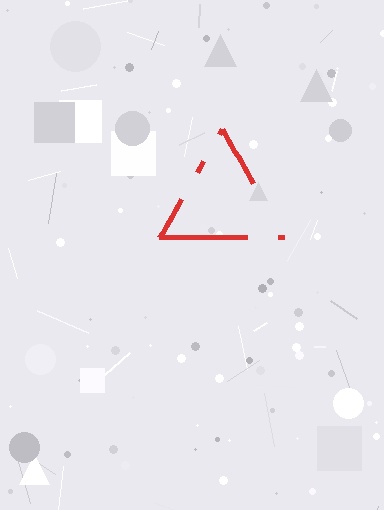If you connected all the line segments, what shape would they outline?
They would outline a triangle.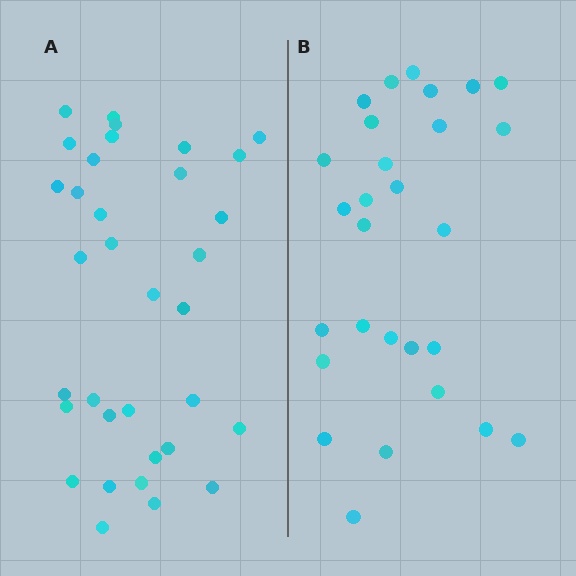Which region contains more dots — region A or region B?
Region A (the left region) has more dots.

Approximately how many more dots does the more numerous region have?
Region A has about 6 more dots than region B.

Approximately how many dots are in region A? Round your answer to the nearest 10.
About 30 dots. (The exact count is 34, which rounds to 30.)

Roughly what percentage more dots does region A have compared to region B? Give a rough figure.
About 20% more.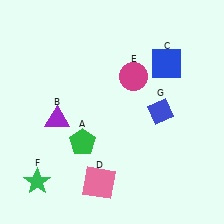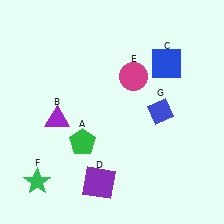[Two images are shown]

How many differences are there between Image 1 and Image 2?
There is 1 difference between the two images.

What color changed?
The square (D) changed from pink in Image 1 to purple in Image 2.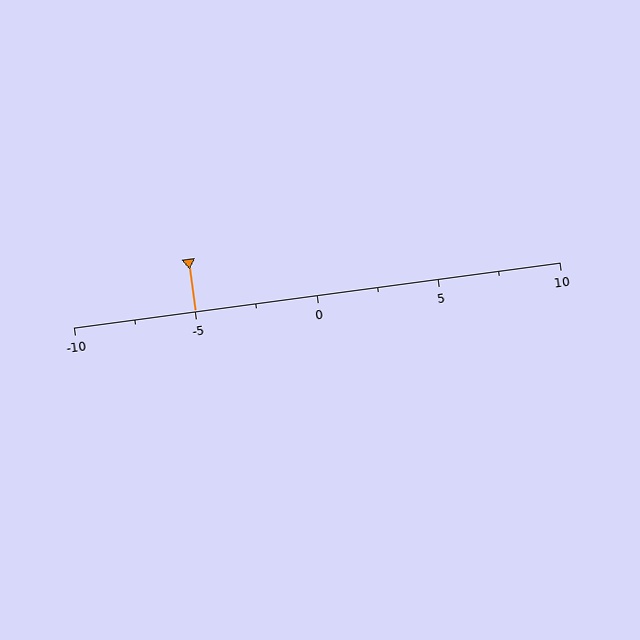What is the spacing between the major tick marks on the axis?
The major ticks are spaced 5 apart.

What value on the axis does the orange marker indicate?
The marker indicates approximately -5.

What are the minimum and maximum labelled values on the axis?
The axis runs from -10 to 10.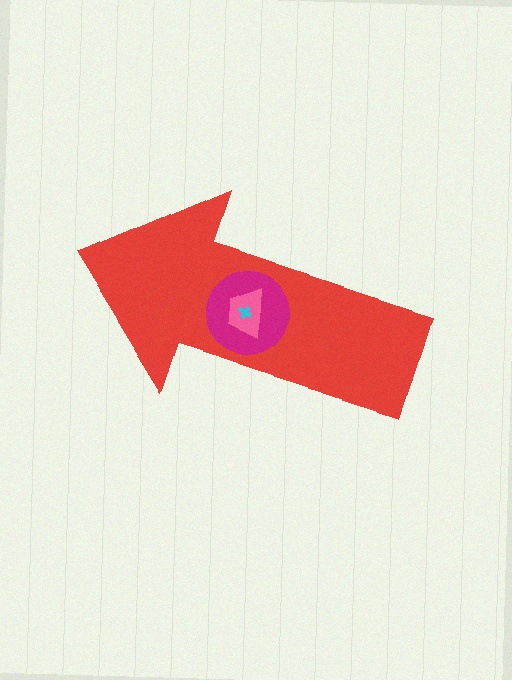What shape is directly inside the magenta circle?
The pink trapezoid.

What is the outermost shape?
The red arrow.